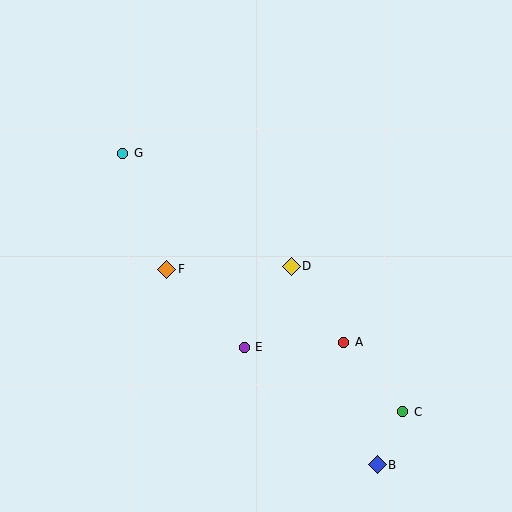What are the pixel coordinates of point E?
Point E is at (244, 347).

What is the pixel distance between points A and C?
The distance between A and C is 91 pixels.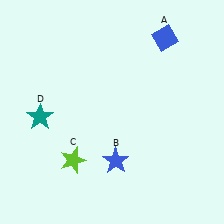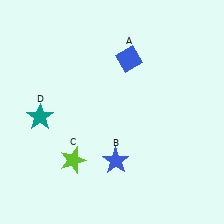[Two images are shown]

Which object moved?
The blue diamond (A) moved left.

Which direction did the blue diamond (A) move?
The blue diamond (A) moved left.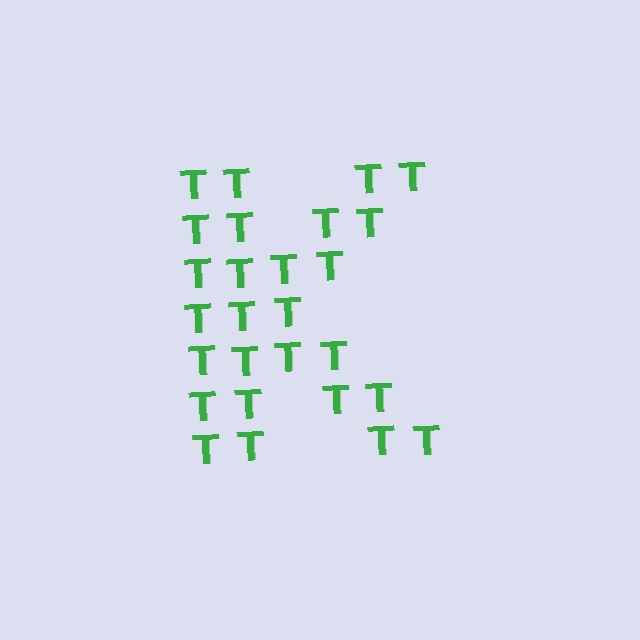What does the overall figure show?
The overall figure shows the letter K.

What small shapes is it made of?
It is made of small letter T's.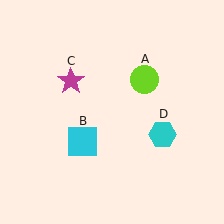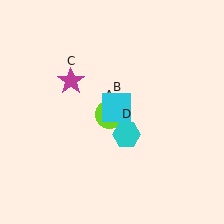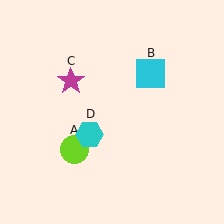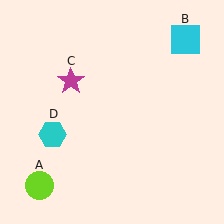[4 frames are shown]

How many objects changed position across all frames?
3 objects changed position: lime circle (object A), cyan square (object B), cyan hexagon (object D).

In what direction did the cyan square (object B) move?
The cyan square (object B) moved up and to the right.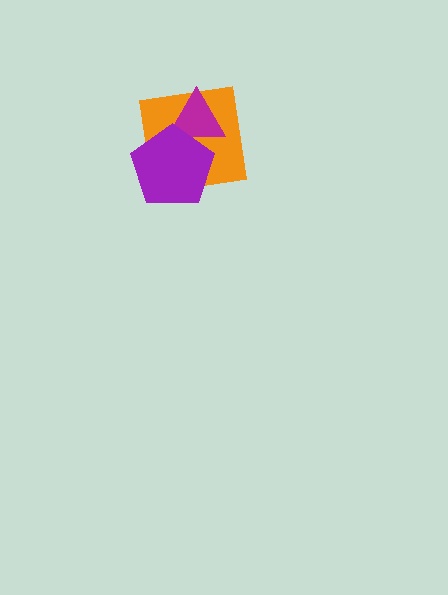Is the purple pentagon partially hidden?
No, no other shape covers it.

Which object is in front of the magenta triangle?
The purple pentagon is in front of the magenta triangle.